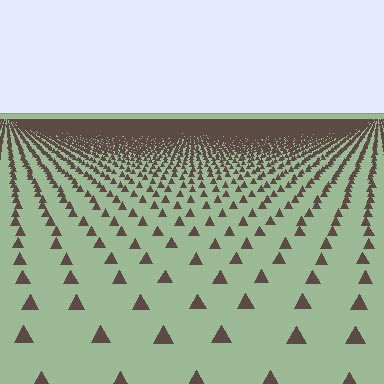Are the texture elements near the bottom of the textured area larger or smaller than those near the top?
Larger. Near the bottom, elements are closer to the viewer and appear at a bigger on-screen size.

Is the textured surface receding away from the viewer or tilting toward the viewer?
The surface is receding away from the viewer. Texture elements get smaller and denser toward the top.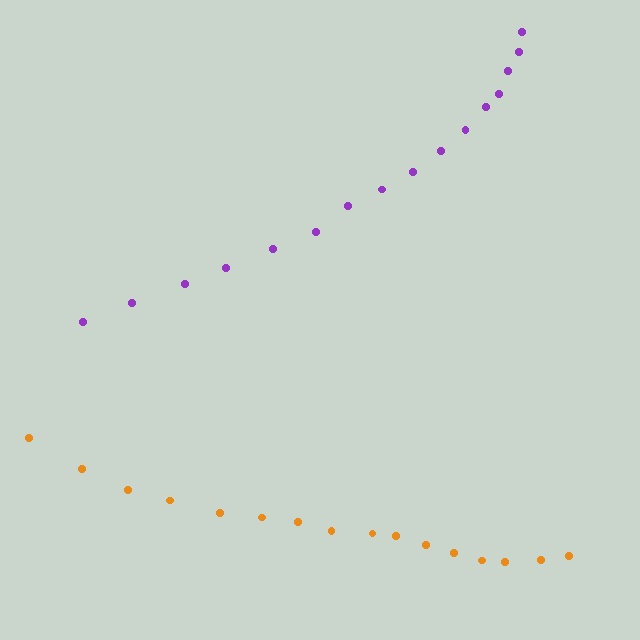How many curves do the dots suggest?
There are 2 distinct paths.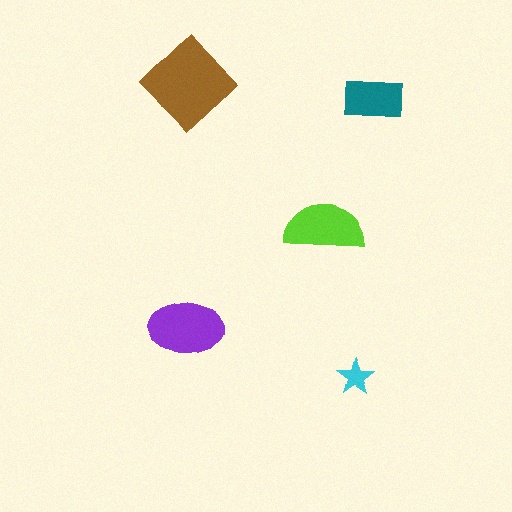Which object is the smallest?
The cyan star.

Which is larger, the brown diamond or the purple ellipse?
The brown diamond.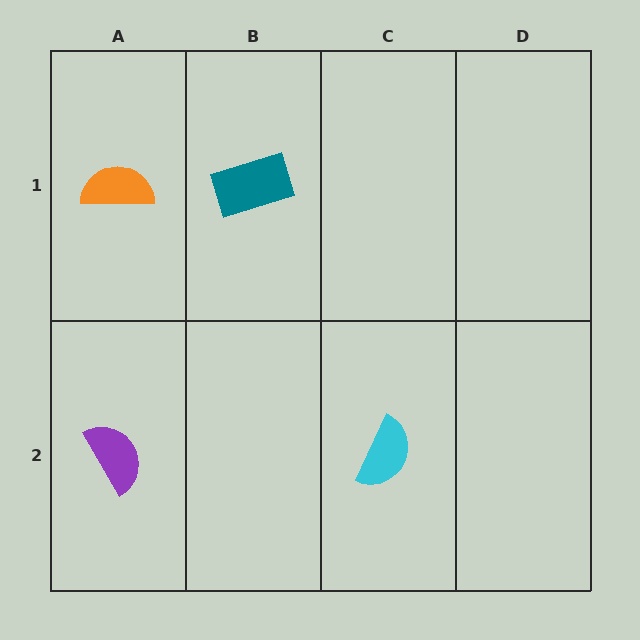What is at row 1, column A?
An orange semicircle.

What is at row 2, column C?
A cyan semicircle.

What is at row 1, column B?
A teal rectangle.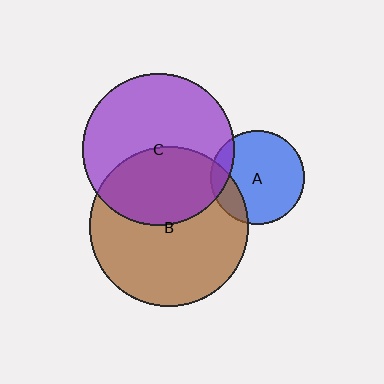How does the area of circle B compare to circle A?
Approximately 2.8 times.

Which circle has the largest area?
Circle B (brown).